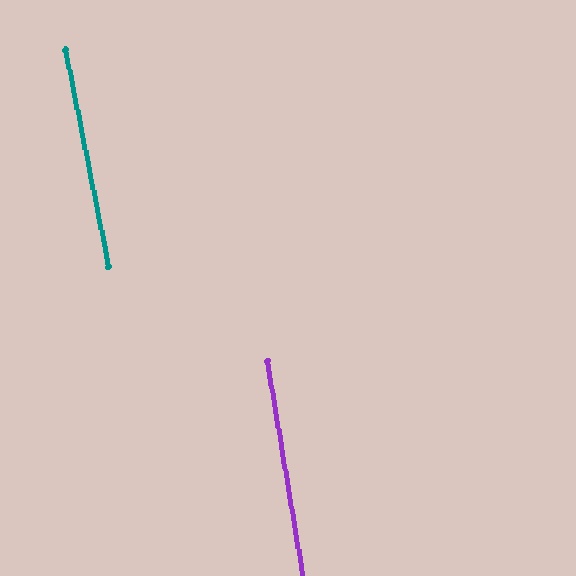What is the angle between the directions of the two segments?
Approximately 2 degrees.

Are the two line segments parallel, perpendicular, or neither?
Parallel — their directions differ by only 1.8°.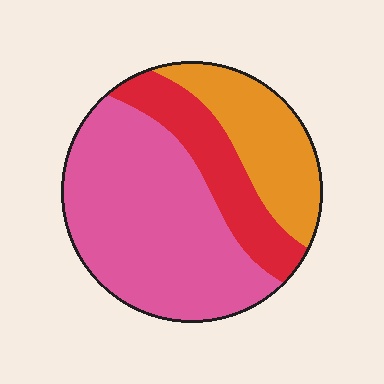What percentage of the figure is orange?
Orange covers 24% of the figure.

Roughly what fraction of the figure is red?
Red covers about 20% of the figure.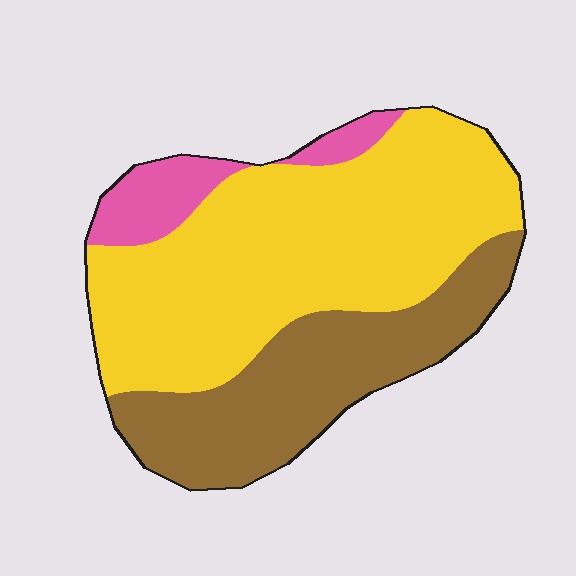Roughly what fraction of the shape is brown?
Brown covers roughly 30% of the shape.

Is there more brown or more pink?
Brown.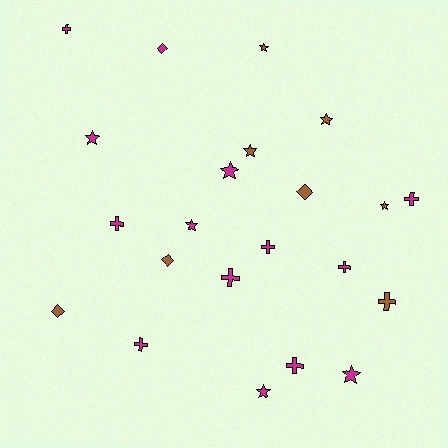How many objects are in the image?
There are 22 objects.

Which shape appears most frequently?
Star, with 9 objects.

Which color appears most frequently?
Magenta, with 14 objects.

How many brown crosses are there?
There is 1 brown cross.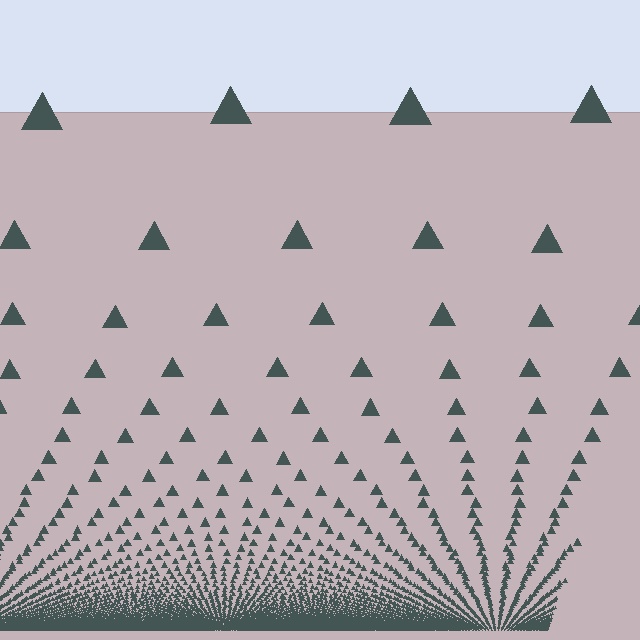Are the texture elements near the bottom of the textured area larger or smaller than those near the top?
Smaller. The gradient is inverted — elements near the bottom are smaller and denser.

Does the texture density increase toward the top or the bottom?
Density increases toward the bottom.